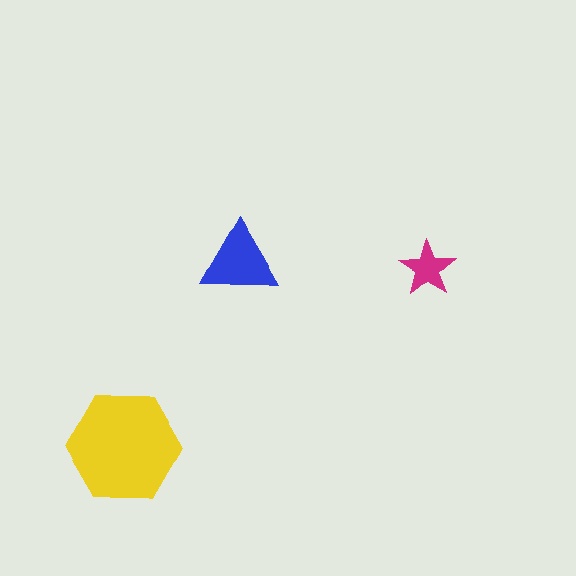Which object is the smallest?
The magenta star.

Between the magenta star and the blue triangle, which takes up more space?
The blue triangle.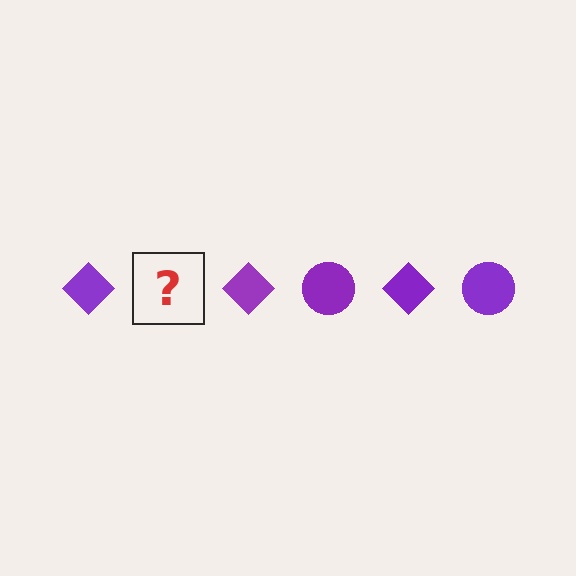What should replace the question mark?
The question mark should be replaced with a purple circle.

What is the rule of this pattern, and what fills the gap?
The rule is that the pattern cycles through diamond, circle shapes in purple. The gap should be filled with a purple circle.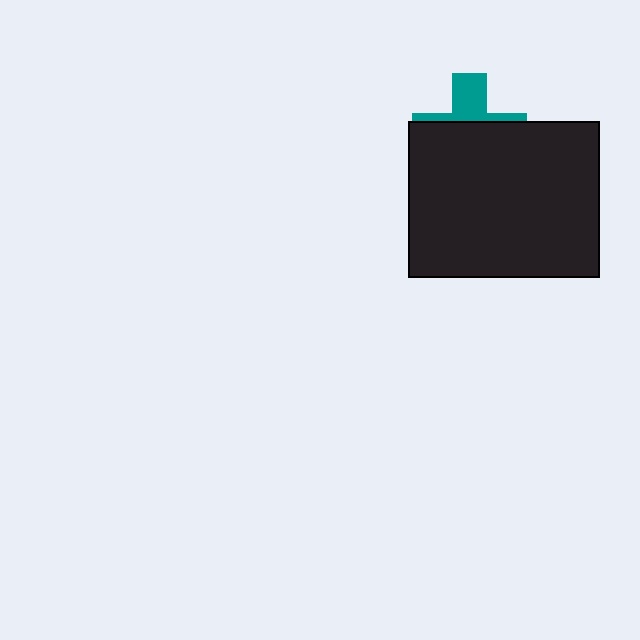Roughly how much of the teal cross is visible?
A small part of it is visible (roughly 35%).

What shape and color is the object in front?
The object in front is a black rectangle.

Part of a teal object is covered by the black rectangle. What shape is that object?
It is a cross.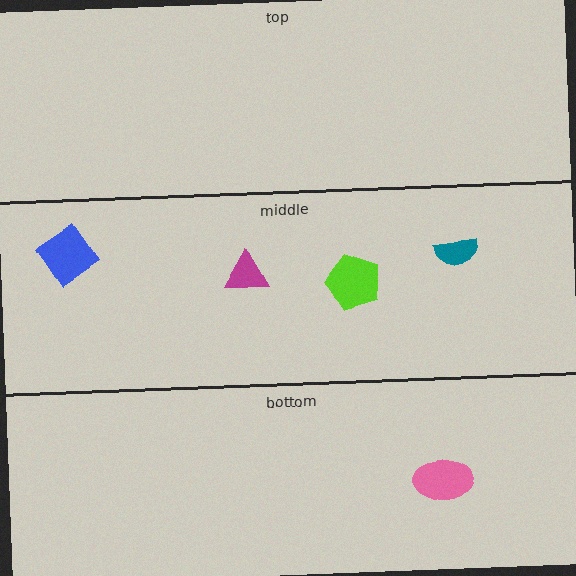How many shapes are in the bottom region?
1.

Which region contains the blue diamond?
The middle region.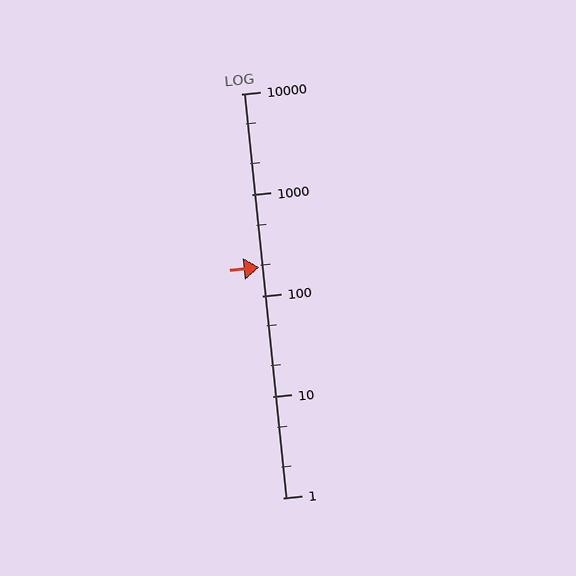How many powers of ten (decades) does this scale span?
The scale spans 4 decades, from 1 to 10000.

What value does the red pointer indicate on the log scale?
The pointer indicates approximately 190.